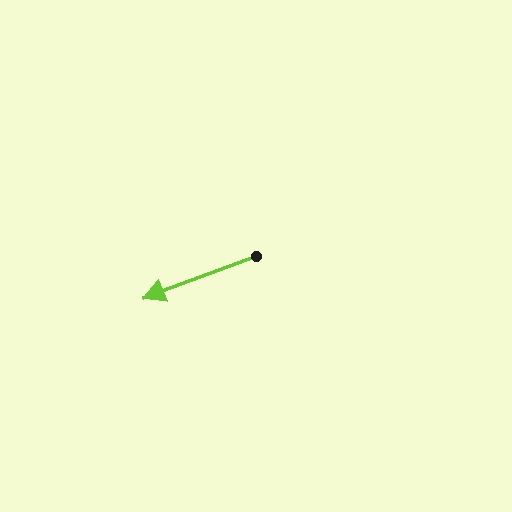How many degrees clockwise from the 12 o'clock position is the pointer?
Approximately 250 degrees.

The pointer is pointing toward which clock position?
Roughly 8 o'clock.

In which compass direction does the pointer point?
West.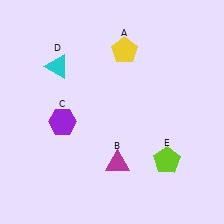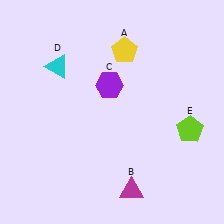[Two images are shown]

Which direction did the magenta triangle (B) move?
The magenta triangle (B) moved down.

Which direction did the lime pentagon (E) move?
The lime pentagon (E) moved up.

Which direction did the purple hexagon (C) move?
The purple hexagon (C) moved right.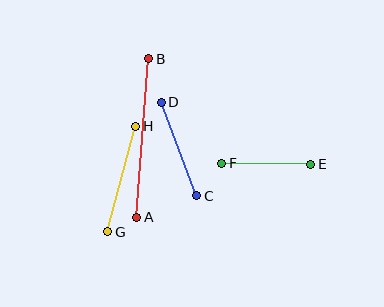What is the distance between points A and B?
The distance is approximately 159 pixels.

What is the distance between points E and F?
The distance is approximately 89 pixels.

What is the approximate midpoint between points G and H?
The midpoint is at approximately (122, 179) pixels.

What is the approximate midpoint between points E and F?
The midpoint is at approximately (266, 164) pixels.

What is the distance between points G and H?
The distance is approximately 109 pixels.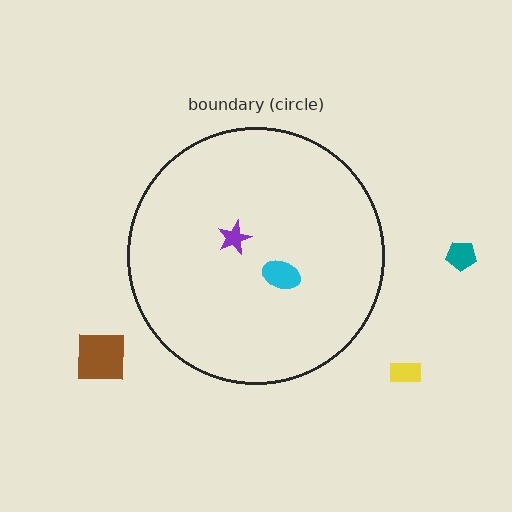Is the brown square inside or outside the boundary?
Outside.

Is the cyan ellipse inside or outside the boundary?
Inside.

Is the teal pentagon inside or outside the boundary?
Outside.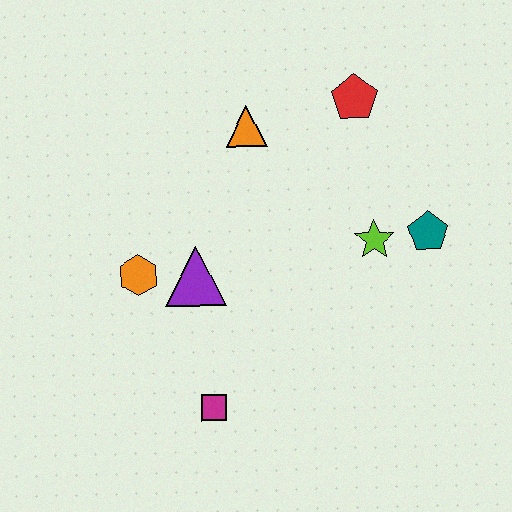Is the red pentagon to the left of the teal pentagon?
Yes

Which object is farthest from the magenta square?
The red pentagon is farthest from the magenta square.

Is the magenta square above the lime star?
No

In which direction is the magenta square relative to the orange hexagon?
The magenta square is below the orange hexagon.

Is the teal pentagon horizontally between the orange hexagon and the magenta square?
No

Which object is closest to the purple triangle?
The orange hexagon is closest to the purple triangle.